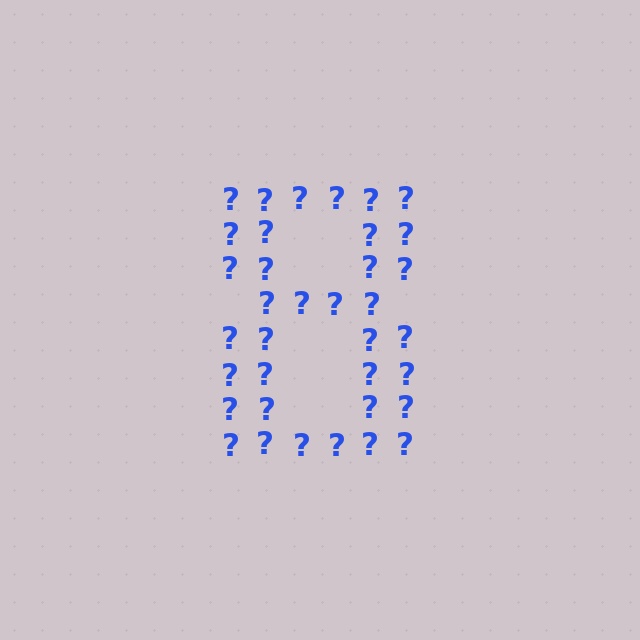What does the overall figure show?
The overall figure shows the digit 8.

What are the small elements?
The small elements are question marks.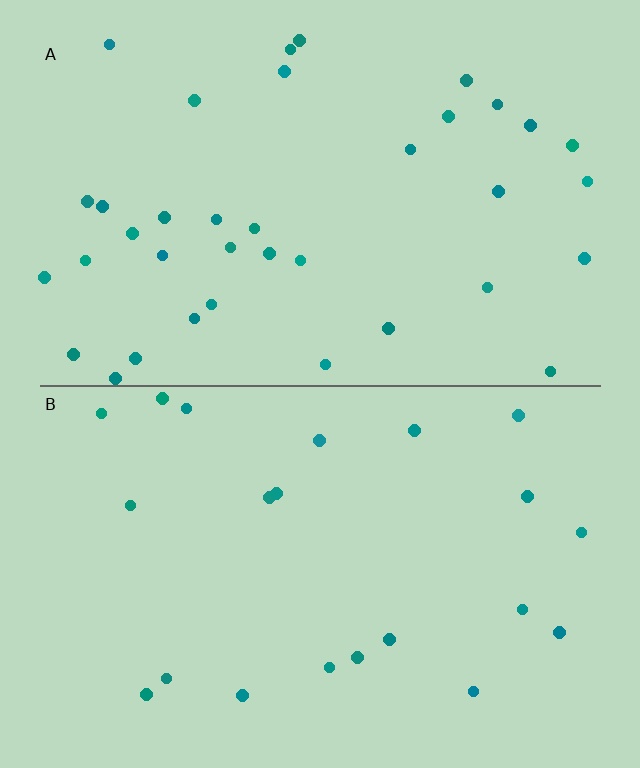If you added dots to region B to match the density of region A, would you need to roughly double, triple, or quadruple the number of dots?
Approximately double.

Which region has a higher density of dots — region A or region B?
A (the top).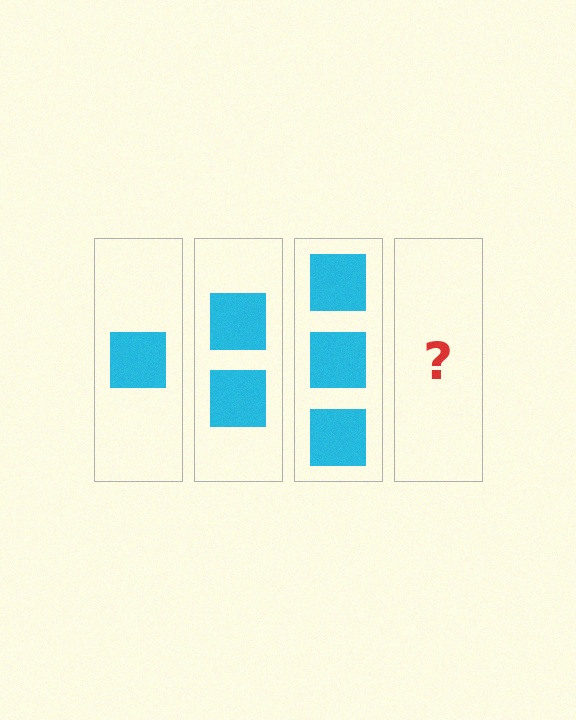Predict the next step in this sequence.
The next step is 4 squares.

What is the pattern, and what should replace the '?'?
The pattern is that each step adds one more square. The '?' should be 4 squares.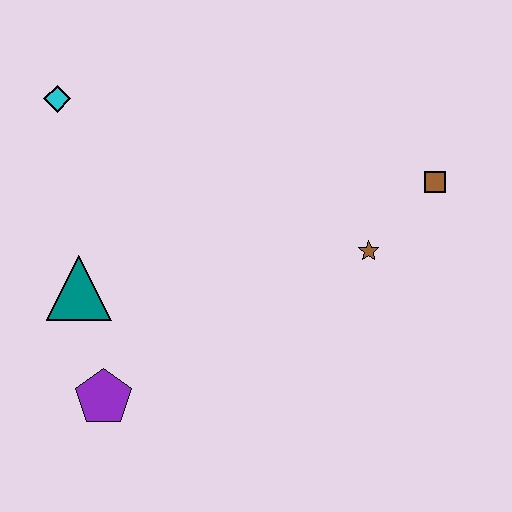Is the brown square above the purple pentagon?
Yes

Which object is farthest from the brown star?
The cyan diamond is farthest from the brown star.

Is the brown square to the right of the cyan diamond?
Yes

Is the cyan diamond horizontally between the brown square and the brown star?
No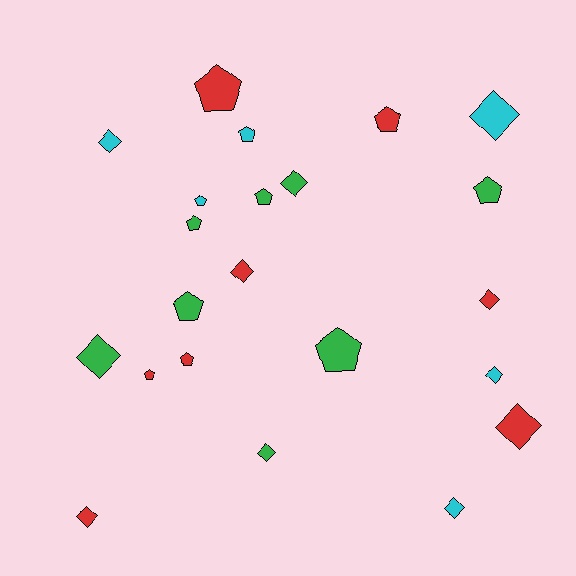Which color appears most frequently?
Red, with 8 objects.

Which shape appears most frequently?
Pentagon, with 11 objects.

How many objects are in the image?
There are 22 objects.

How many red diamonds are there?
There are 4 red diamonds.